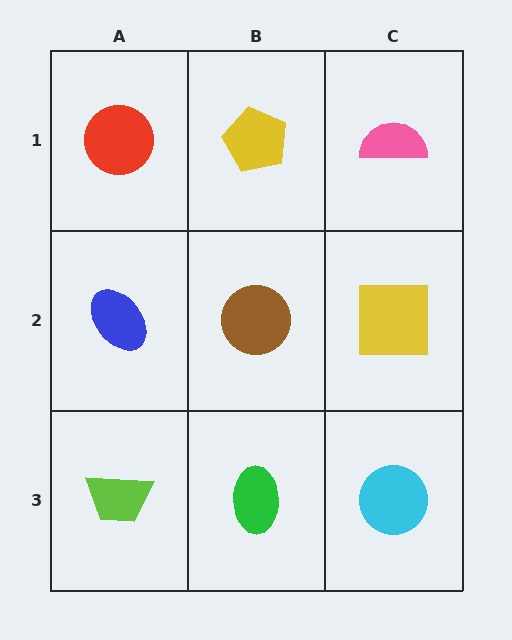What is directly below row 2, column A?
A lime trapezoid.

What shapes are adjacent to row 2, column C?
A pink semicircle (row 1, column C), a cyan circle (row 3, column C), a brown circle (row 2, column B).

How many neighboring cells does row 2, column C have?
3.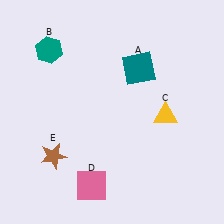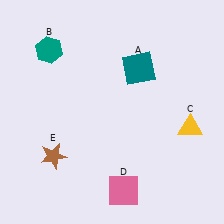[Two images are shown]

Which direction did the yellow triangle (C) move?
The yellow triangle (C) moved right.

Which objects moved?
The objects that moved are: the yellow triangle (C), the pink square (D).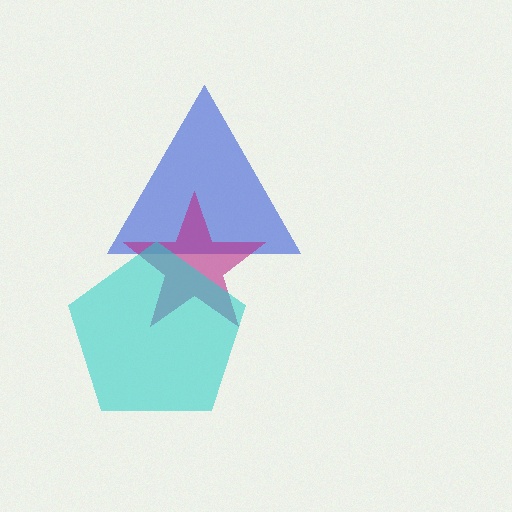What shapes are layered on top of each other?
The layered shapes are: a blue triangle, a magenta star, a cyan pentagon.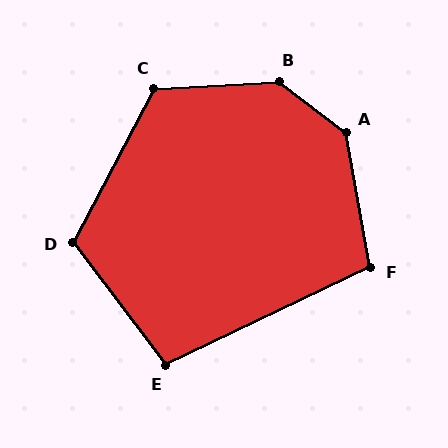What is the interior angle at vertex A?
Approximately 137 degrees (obtuse).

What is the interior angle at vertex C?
Approximately 121 degrees (obtuse).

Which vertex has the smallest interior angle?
E, at approximately 102 degrees.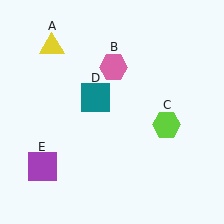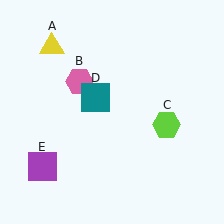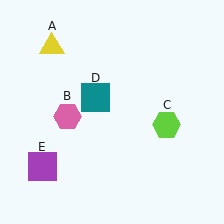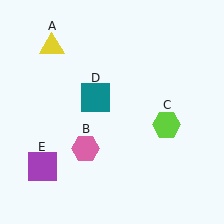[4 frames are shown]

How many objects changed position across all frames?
1 object changed position: pink hexagon (object B).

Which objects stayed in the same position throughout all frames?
Yellow triangle (object A) and lime hexagon (object C) and teal square (object D) and purple square (object E) remained stationary.